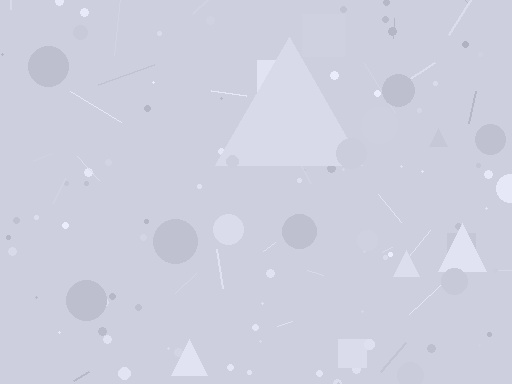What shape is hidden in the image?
A triangle is hidden in the image.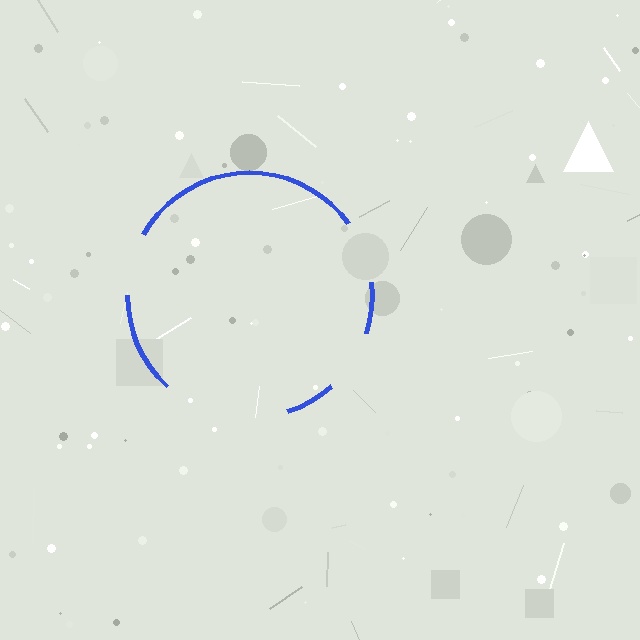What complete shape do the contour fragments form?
The contour fragments form a circle.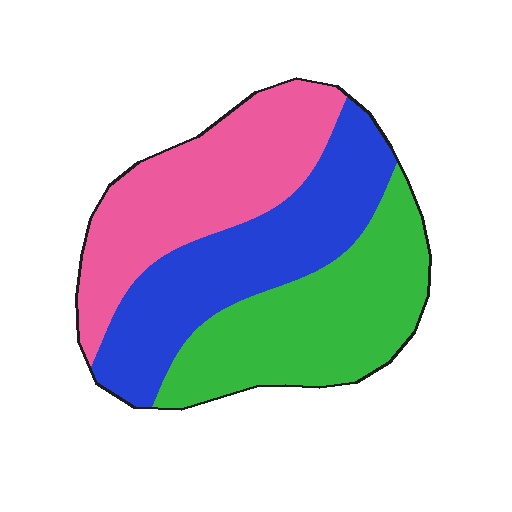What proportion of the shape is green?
Green covers around 35% of the shape.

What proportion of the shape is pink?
Pink takes up between a quarter and a half of the shape.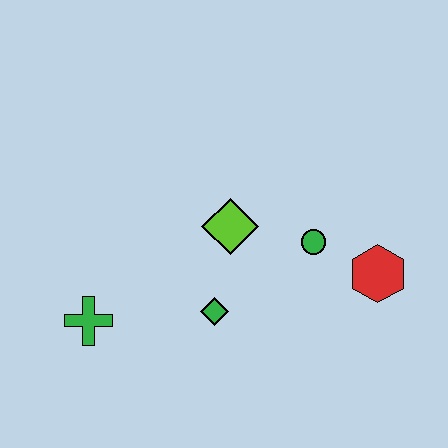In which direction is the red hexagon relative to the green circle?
The red hexagon is to the right of the green circle.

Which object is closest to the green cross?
The green diamond is closest to the green cross.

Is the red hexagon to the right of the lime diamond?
Yes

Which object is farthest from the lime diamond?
The green cross is farthest from the lime diamond.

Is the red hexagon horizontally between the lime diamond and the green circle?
No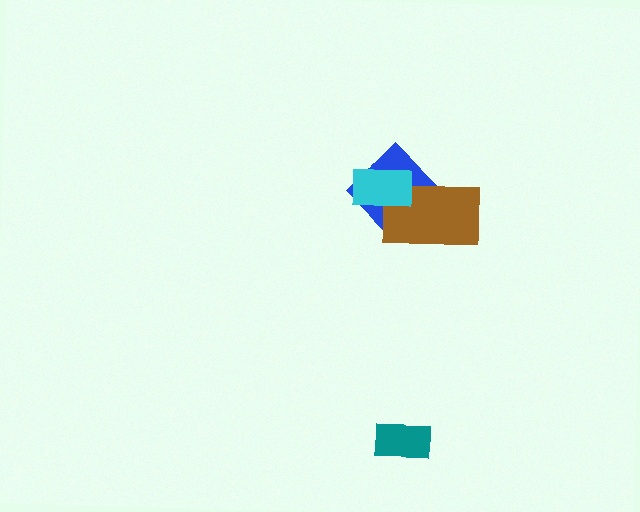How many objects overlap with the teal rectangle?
0 objects overlap with the teal rectangle.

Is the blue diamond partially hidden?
Yes, it is partially covered by another shape.